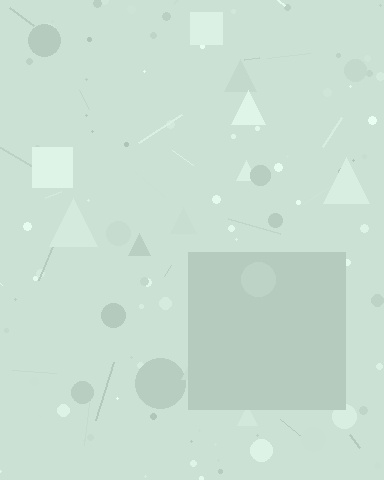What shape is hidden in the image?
A square is hidden in the image.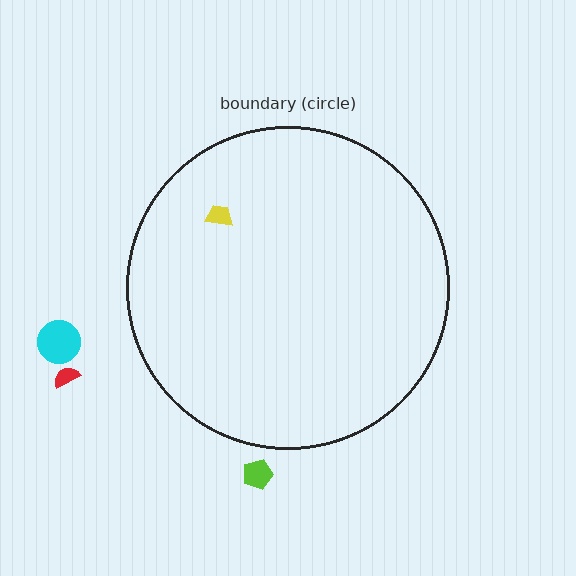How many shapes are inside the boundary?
1 inside, 3 outside.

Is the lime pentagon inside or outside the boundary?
Outside.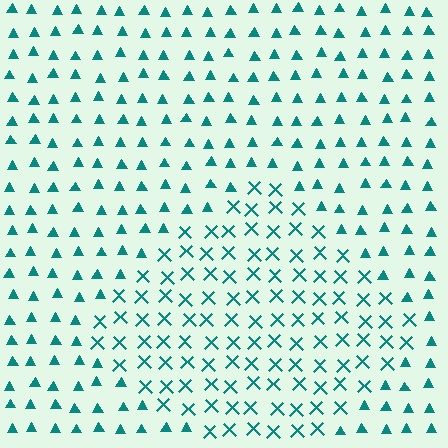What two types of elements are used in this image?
The image uses X marks inside the diamond region and triangles outside it.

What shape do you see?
I see a diamond.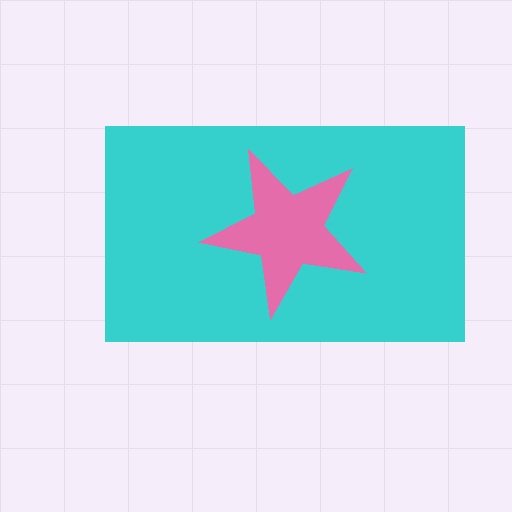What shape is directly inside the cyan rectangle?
The pink star.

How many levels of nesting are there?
2.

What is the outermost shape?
The cyan rectangle.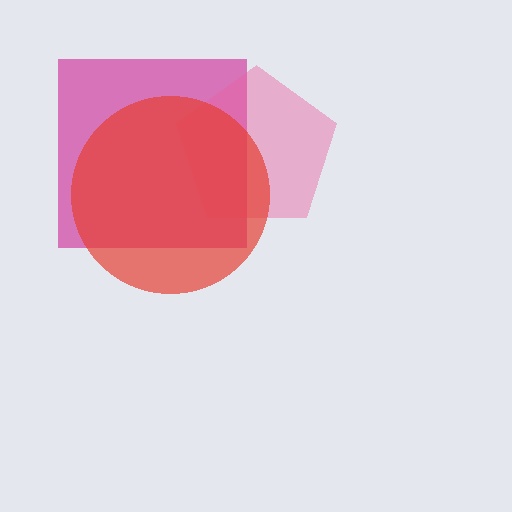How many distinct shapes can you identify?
There are 3 distinct shapes: a magenta square, a pink pentagon, a red circle.